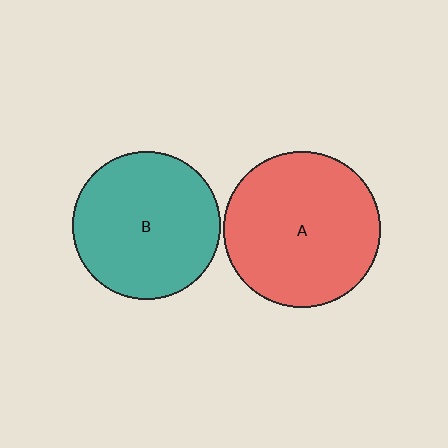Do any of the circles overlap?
No, none of the circles overlap.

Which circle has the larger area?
Circle A (red).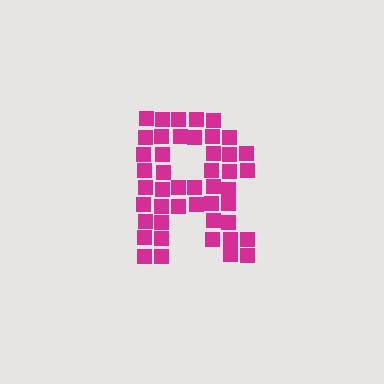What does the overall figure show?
The overall figure shows the letter R.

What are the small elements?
The small elements are squares.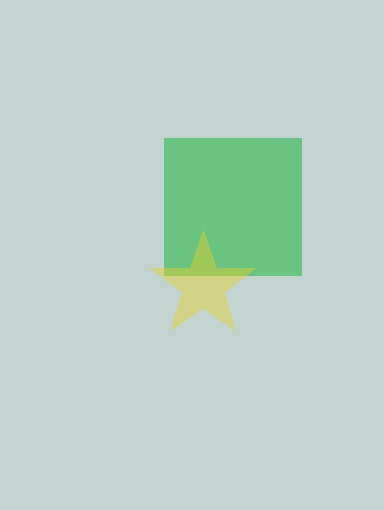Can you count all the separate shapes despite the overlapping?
Yes, there are 2 separate shapes.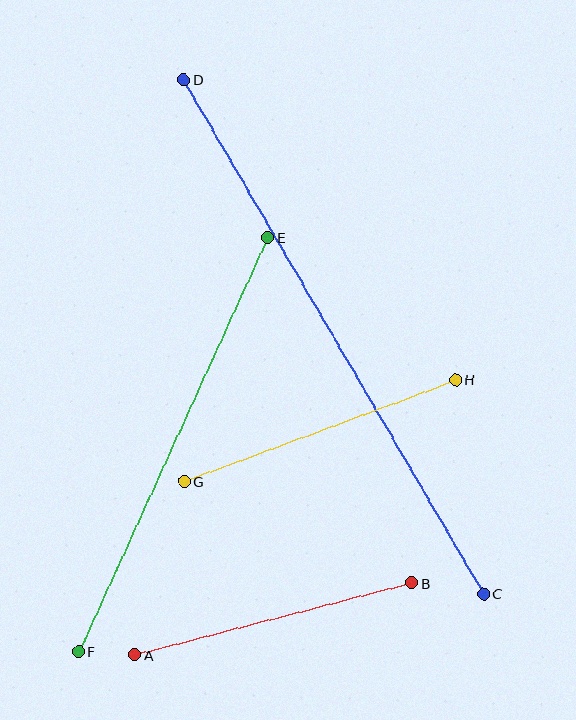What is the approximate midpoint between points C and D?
The midpoint is at approximately (334, 337) pixels.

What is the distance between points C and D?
The distance is approximately 595 pixels.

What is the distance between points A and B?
The distance is approximately 286 pixels.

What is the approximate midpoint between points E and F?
The midpoint is at approximately (173, 445) pixels.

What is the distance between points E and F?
The distance is approximately 455 pixels.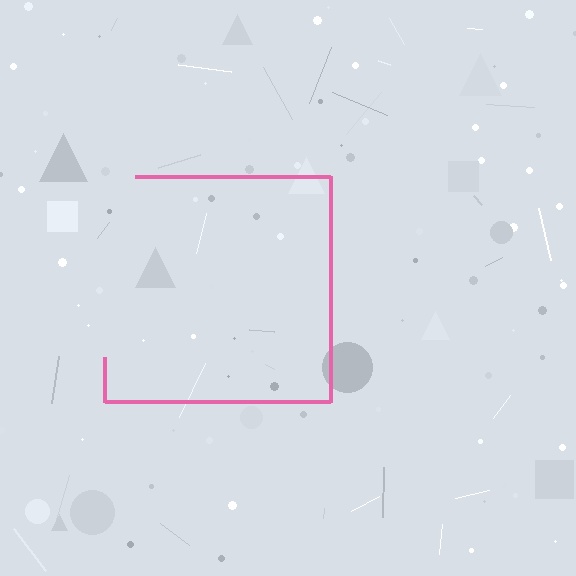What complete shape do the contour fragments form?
The contour fragments form a square.